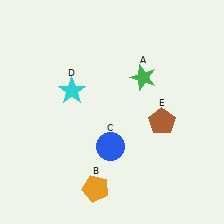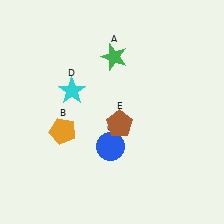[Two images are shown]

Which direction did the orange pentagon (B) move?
The orange pentagon (B) moved up.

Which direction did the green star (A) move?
The green star (A) moved left.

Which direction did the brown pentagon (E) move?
The brown pentagon (E) moved left.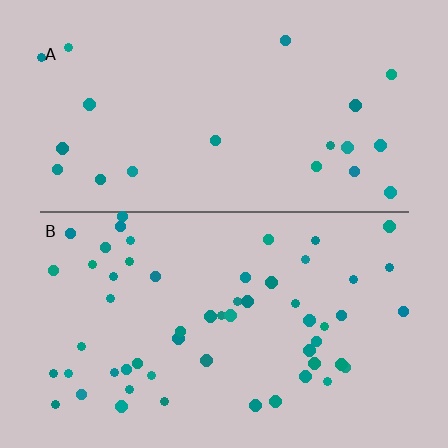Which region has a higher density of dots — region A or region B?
B (the bottom).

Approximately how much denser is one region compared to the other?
Approximately 2.8× — region B over region A.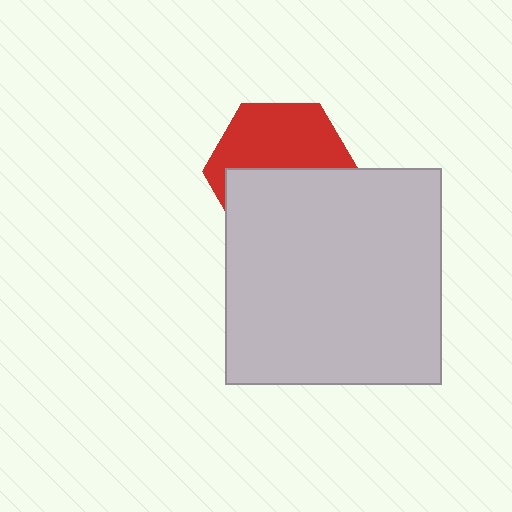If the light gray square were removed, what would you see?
You would see the complete red hexagon.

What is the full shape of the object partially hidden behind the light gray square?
The partially hidden object is a red hexagon.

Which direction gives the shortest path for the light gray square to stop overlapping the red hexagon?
Moving down gives the shortest separation.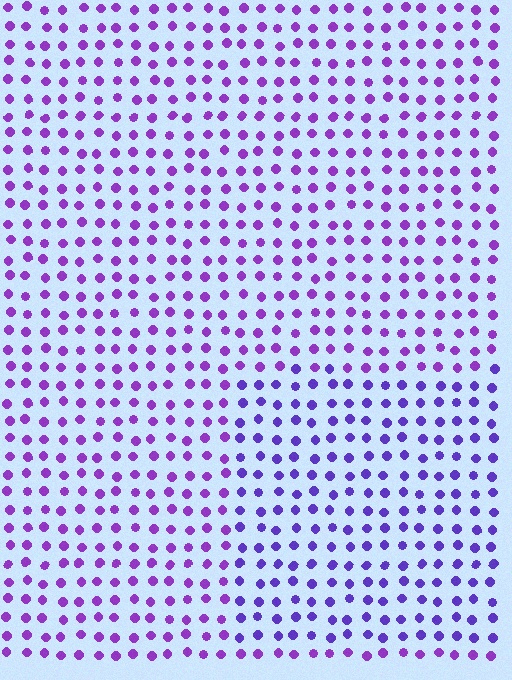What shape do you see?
I see a rectangle.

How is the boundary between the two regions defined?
The boundary is defined purely by a slight shift in hue (about 23 degrees). Spacing, size, and orientation are identical on both sides.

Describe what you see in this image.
The image is filled with small purple elements in a uniform arrangement. A rectangle-shaped region is visible where the elements are tinted to a slightly different hue, forming a subtle color boundary.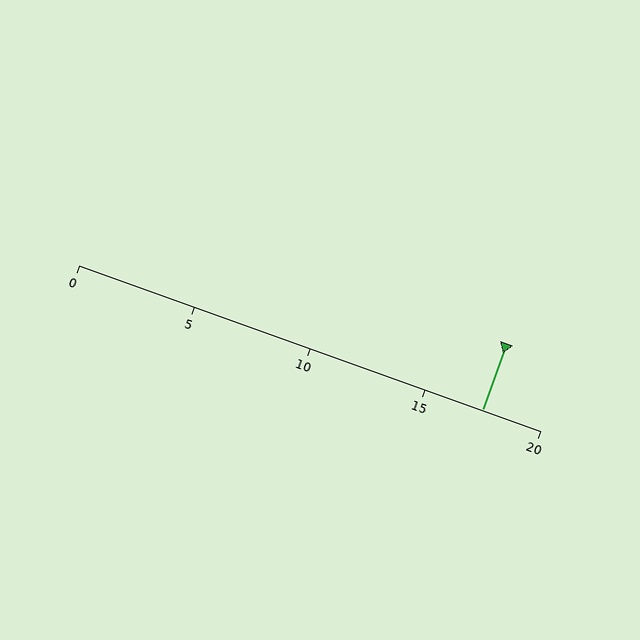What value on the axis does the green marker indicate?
The marker indicates approximately 17.5.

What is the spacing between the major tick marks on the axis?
The major ticks are spaced 5 apart.